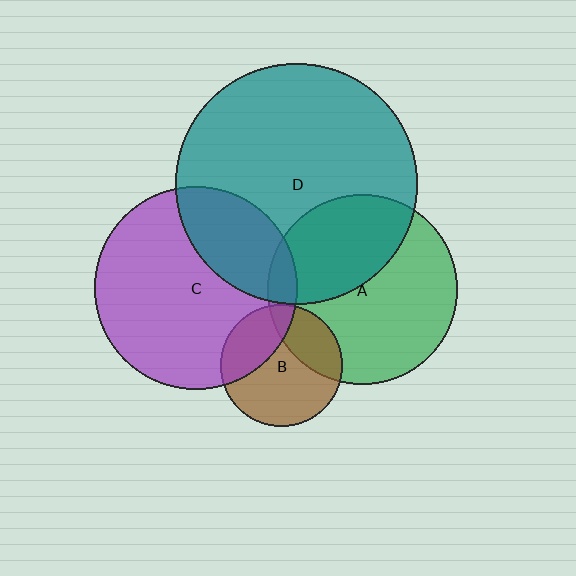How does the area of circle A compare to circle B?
Approximately 2.4 times.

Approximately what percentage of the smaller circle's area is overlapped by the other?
Approximately 10%.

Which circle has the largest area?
Circle D (teal).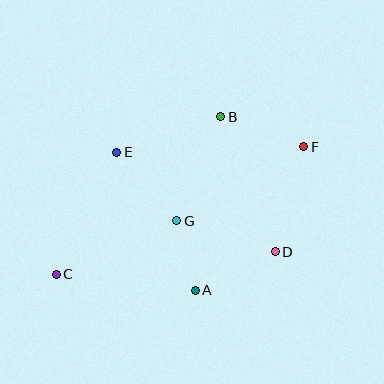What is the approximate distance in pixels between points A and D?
The distance between A and D is approximately 89 pixels.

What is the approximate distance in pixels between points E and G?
The distance between E and G is approximately 91 pixels.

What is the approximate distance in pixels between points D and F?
The distance between D and F is approximately 109 pixels.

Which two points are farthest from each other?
Points C and F are farthest from each other.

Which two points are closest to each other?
Points A and G are closest to each other.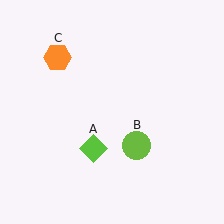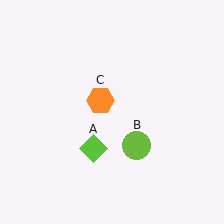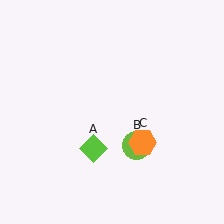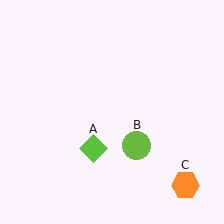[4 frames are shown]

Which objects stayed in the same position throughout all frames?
Lime diamond (object A) and lime circle (object B) remained stationary.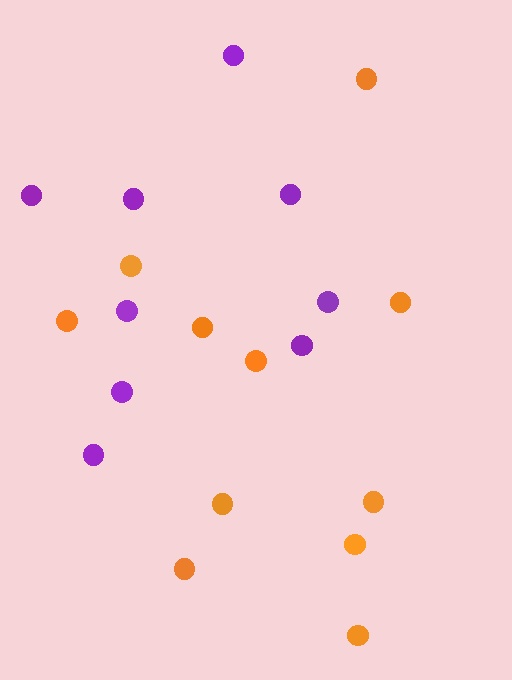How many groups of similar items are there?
There are 2 groups: one group of purple circles (9) and one group of orange circles (11).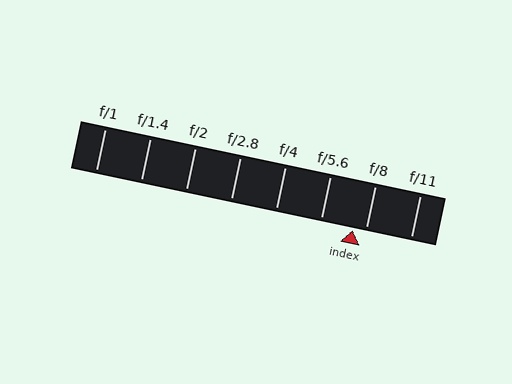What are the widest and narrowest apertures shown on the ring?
The widest aperture shown is f/1 and the narrowest is f/11.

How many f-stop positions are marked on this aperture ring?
There are 8 f-stop positions marked.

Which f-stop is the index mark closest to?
The index mark is closest to f/8.